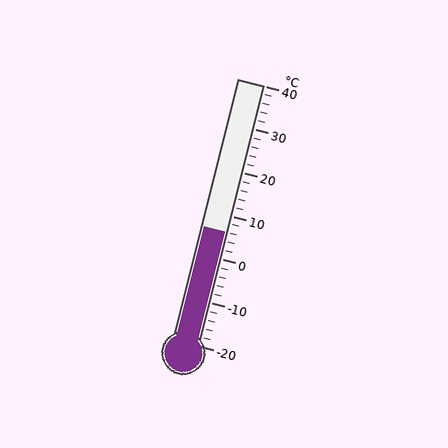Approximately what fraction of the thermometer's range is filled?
The thermometer is filled to approximately 45% of its range.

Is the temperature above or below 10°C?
The temperature is below 10°C.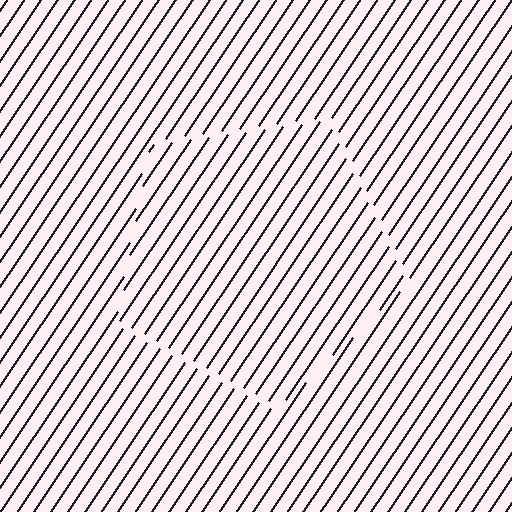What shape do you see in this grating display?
An illusory pentagon. The interior of the shape contains the same grating, shifted by half a period — the contour is defined by the phase discontinuity where line-ends from the inner and outer gratings abut.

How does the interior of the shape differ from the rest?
The interior of the shape contains the same grating, shifted by half a period — the contour is defined by the phase discontinuity where line-ends from the inner and outer gratings abut.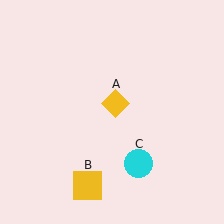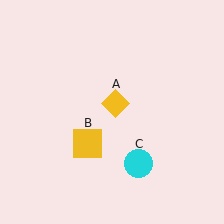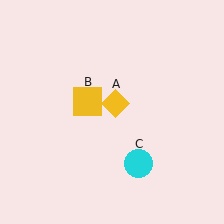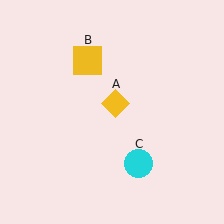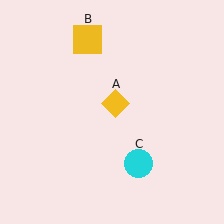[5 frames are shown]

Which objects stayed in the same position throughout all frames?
Yellow diamond (object A) and cyan circle (object C) remained stationary.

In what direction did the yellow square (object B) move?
The yellow square (object B) moved up.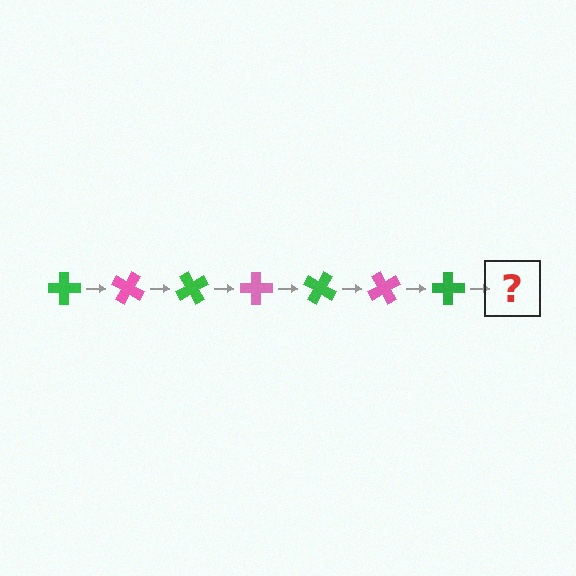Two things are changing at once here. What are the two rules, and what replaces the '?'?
The two rules are that it rotates 30 degrees each step and the color cycles through green and pink. The '?' should be a pink cross, rotated 210 degrees from the start.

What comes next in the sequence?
The next element should be a pink cross, rotated 210 degrees from the start.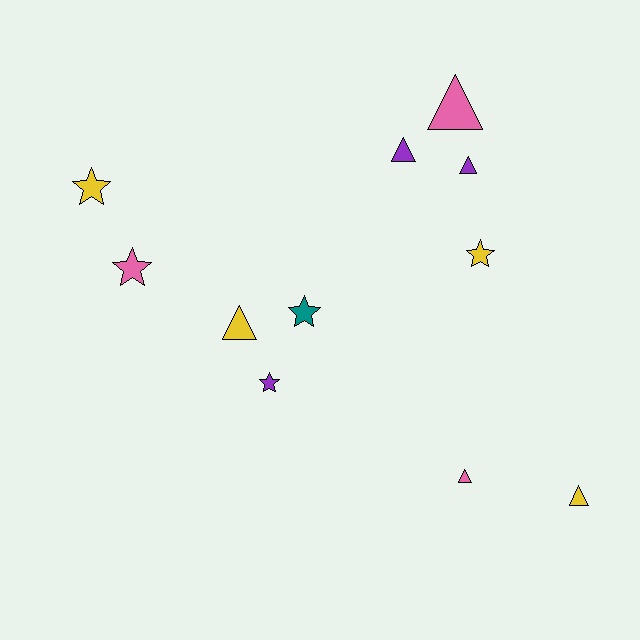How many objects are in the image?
There are 11 objects.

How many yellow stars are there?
There are 2 yellow stars.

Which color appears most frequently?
Yellow, with 4 objects.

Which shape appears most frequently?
Triangle, with 6 objects.